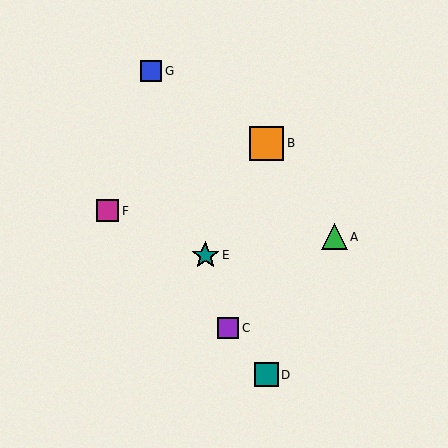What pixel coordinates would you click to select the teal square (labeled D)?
Click at (266, 375) to select the teal square D.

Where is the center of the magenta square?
The center of the magenta square is at (108, 211).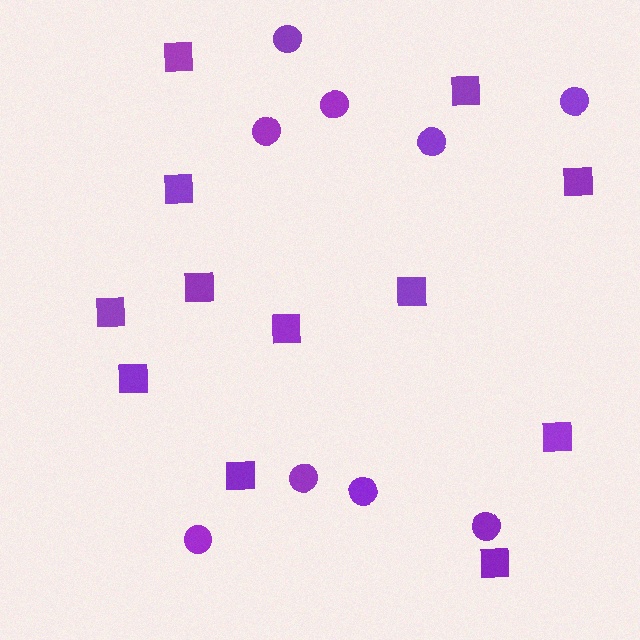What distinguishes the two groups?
There are 2 groups: one group of squares (12) and one group of circles (9).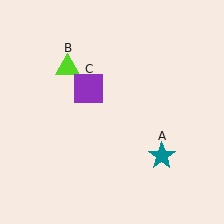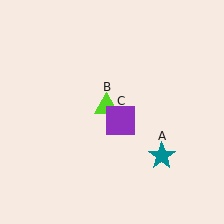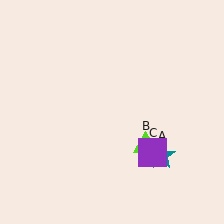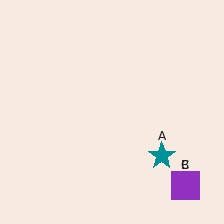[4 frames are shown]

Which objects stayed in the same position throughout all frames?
Teal star (object A) remained stationary.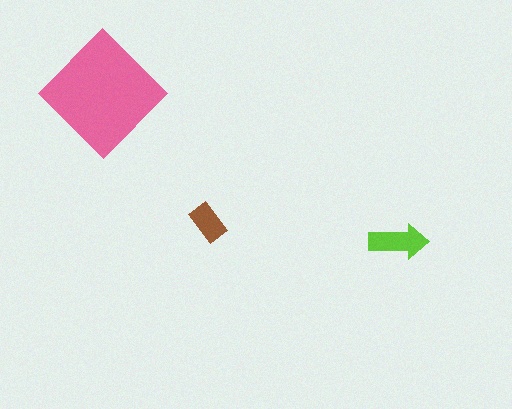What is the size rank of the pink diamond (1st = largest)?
1st.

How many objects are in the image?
There are 3 objects in the image.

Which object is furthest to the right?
The lime arrow is rightmost.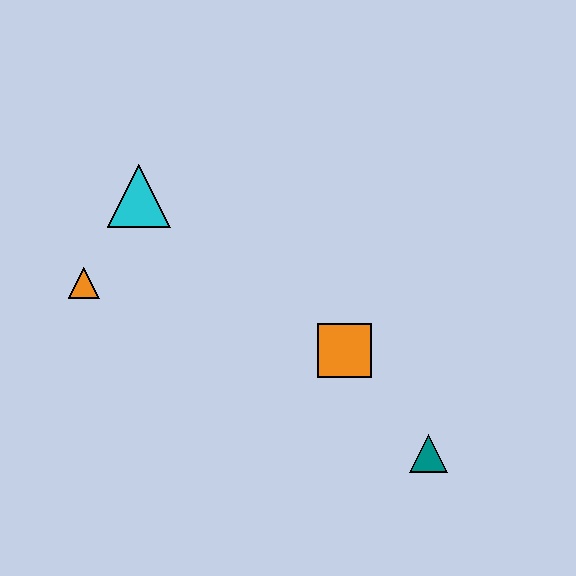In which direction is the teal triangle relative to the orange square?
The teal triangle is below the orange square.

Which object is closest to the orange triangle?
The cyan triangle is closest to the orange triangle.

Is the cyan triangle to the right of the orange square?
No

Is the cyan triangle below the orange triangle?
No